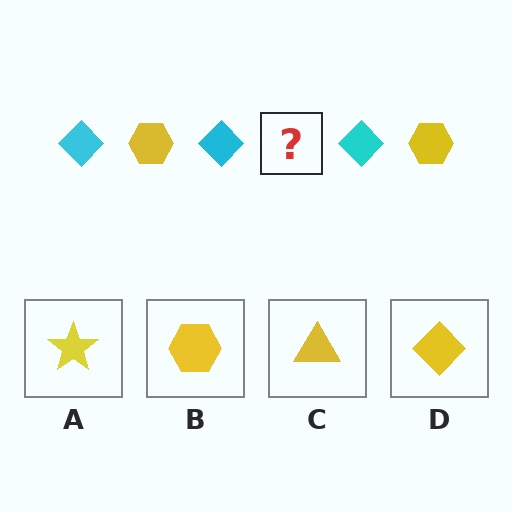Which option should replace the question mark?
Option B.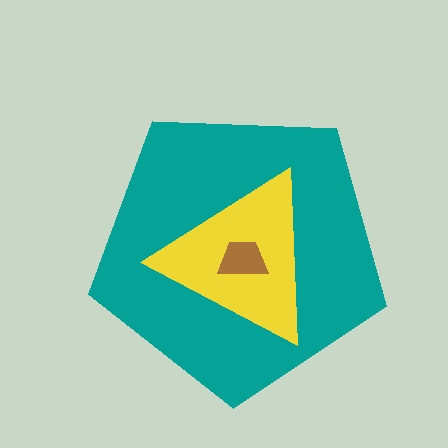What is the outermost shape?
The teal pentagon.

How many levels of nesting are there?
3.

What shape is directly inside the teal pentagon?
The yellow triangle.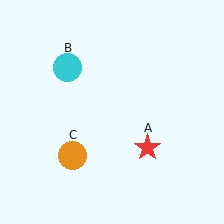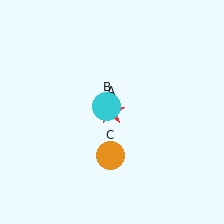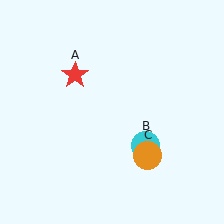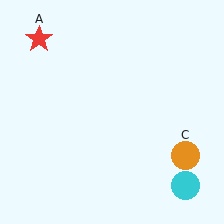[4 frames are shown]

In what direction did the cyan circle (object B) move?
The cyan circle (object B) moved down and to the right.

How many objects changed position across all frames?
3 objects changed position: red star (object A), cyan circle (object B), orange circle (object C).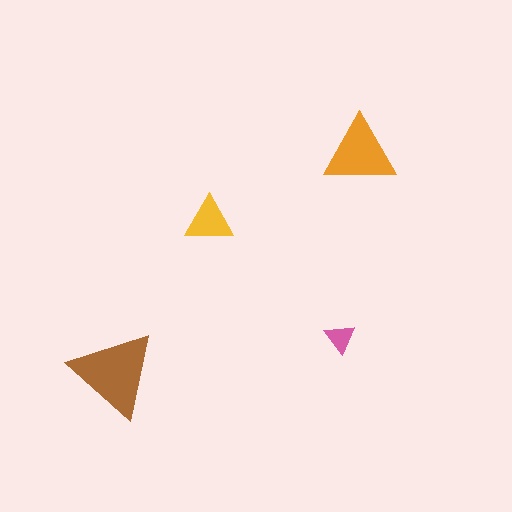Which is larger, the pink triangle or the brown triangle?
The brown one.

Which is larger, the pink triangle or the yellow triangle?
The yellow one.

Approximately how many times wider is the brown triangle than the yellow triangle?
About 2 times wider.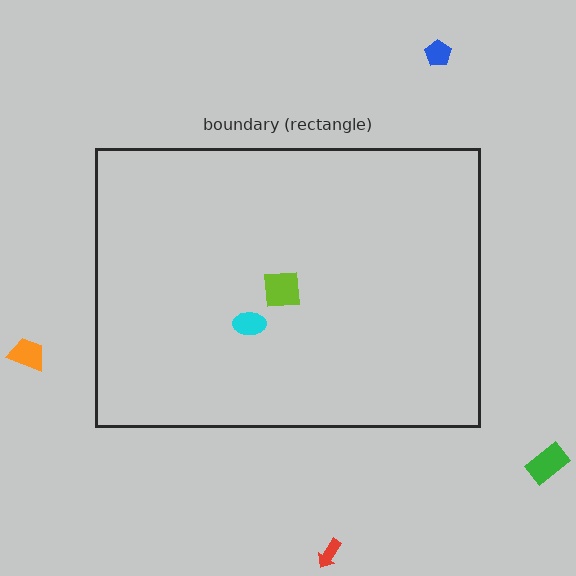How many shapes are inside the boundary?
2 inside, 4 outside.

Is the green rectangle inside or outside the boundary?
Outside.